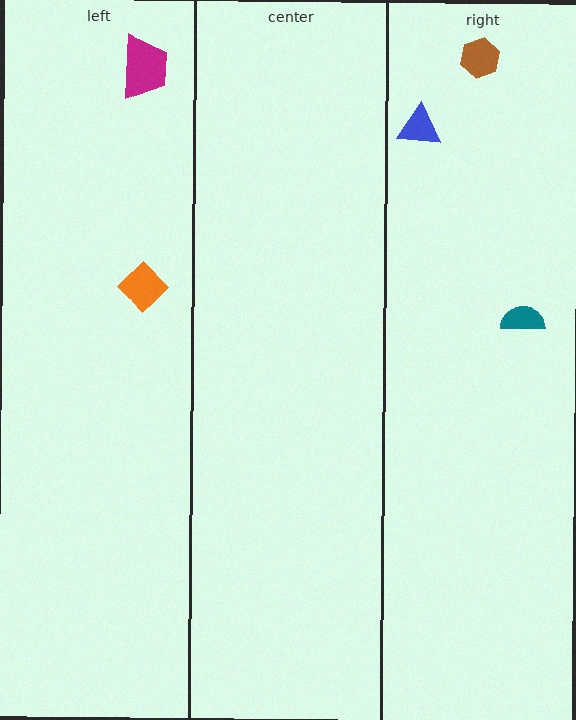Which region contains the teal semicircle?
The right region.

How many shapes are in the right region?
3.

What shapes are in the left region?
The orange diamond, the magenta trapezoid.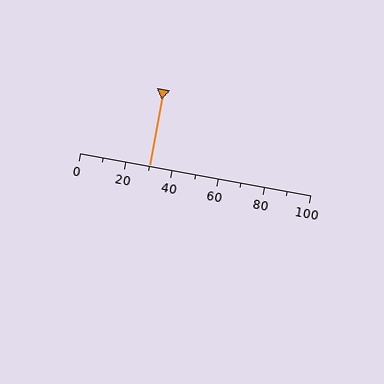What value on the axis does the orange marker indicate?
The marker indicates approximately 30.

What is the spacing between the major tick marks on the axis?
The major ticks are spaced 20 apart.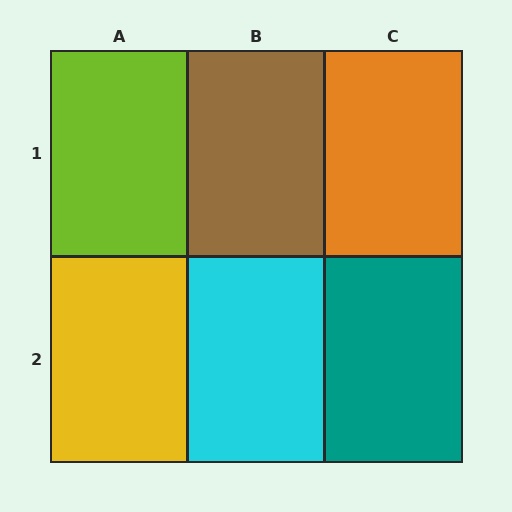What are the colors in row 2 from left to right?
Yellow, cyan, teal.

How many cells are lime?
1 cell is lime.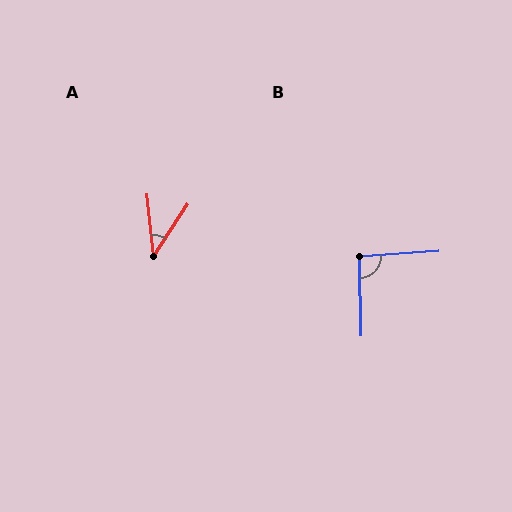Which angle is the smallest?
A, at approximately 39 degrees.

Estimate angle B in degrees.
Approximately 93 degrees.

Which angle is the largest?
B, at approximately 93 degrees.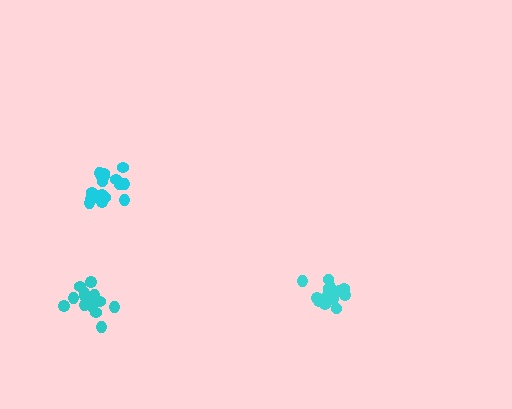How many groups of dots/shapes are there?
There are 3 groups.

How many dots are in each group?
Group 1: 18 dots, Group 2: 15 dots, Group 3: 15 dots (48 total).